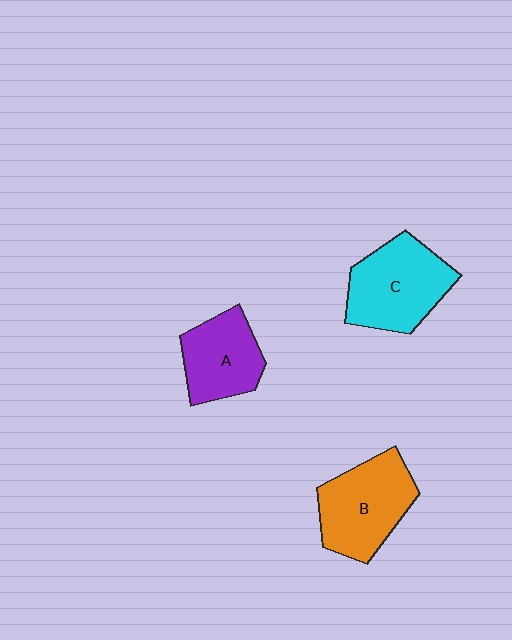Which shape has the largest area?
Shape C (cyan).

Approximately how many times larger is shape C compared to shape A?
Approximately 1.3 times.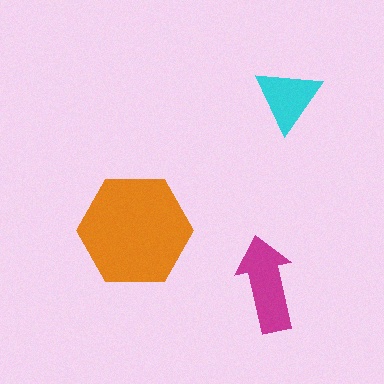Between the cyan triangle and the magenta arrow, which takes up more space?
The magenta arrow.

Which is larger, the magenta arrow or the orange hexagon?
The orange hexagon.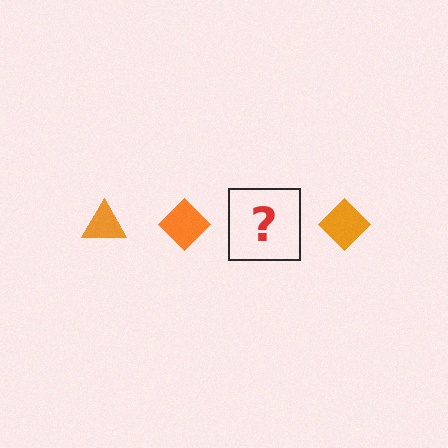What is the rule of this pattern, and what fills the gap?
The rule is that the pattern cycles through triangle, diamond shapes in orange. The gap should be filled with an orange triangle.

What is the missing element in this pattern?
The missing element is an orange triangle.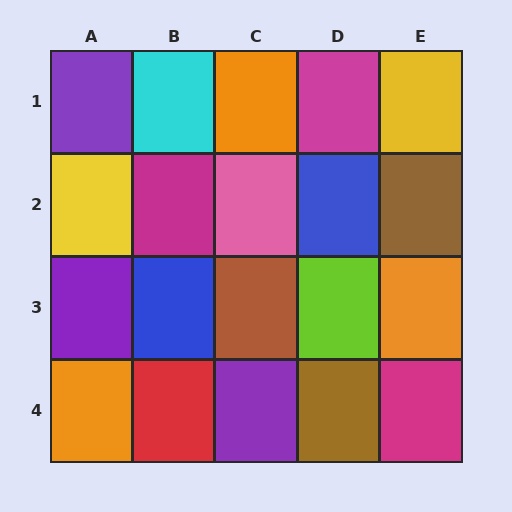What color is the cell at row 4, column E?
Magenta.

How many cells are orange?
3 cells are orange.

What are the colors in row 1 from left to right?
Purple, cyan, orange, magenta, yellow.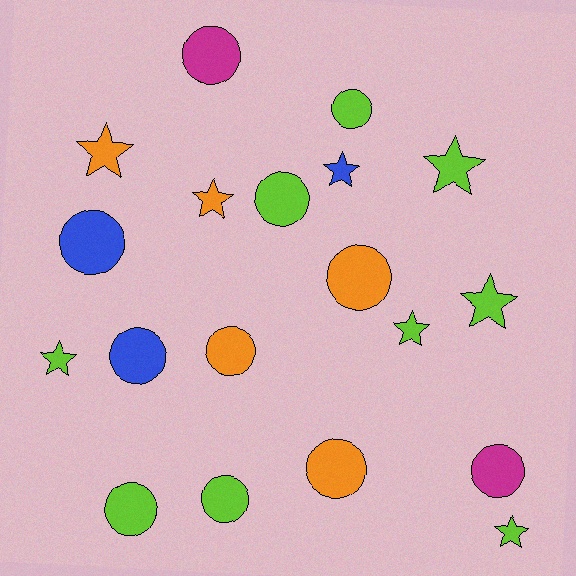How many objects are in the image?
There are 19 objects.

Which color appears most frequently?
Lime, with 9 objects.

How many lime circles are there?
There are 4 lime circles.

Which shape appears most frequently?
Circle, with 11 objects.